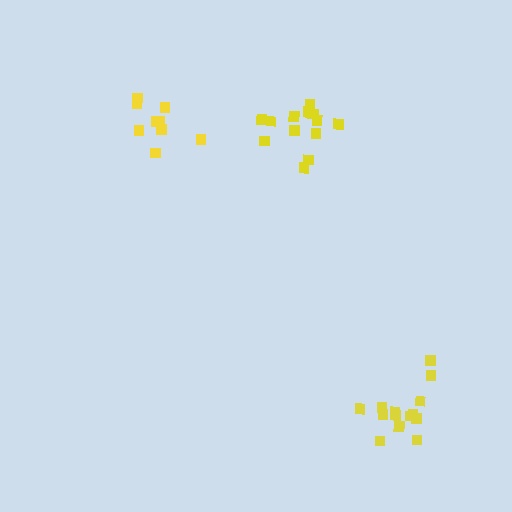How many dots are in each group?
Group 1: 9 dots, Group 2: 14 dots, Group 3: 13 dots (36 total).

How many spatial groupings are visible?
There are 3 spatial groupings.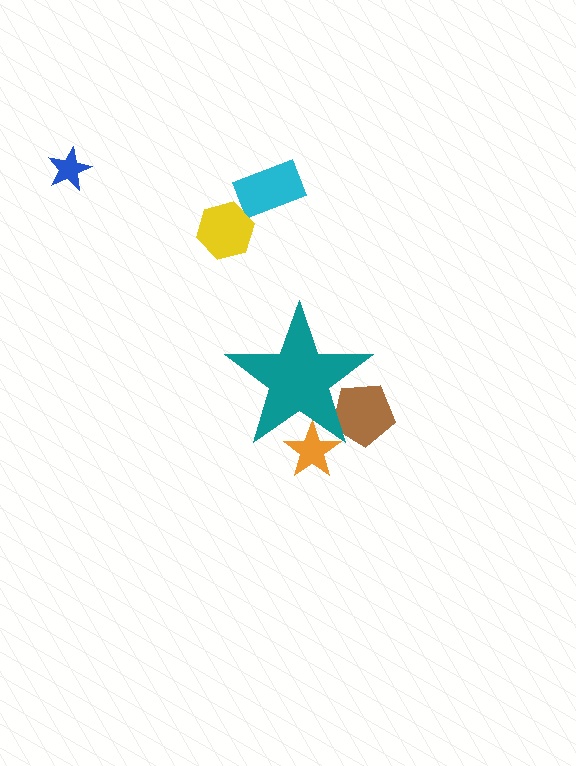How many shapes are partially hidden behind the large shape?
2 shapes are partially hidden.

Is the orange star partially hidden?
Yes, the orange star is partially hidden behind the teal star.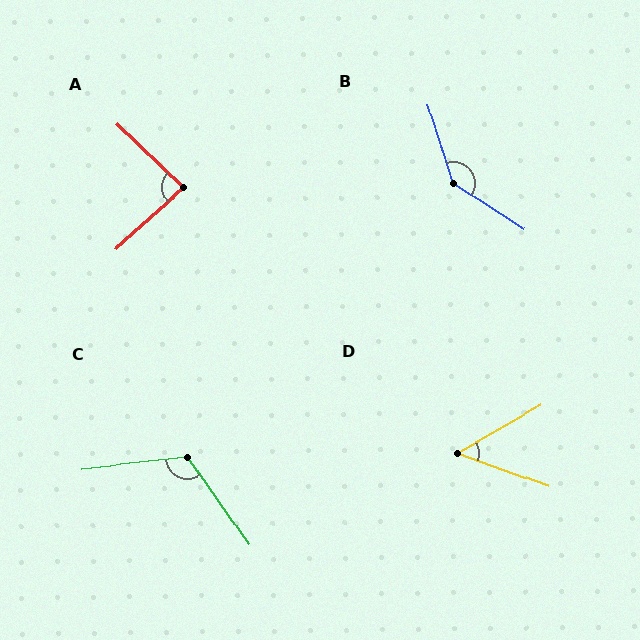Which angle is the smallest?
D, at approximately 50 degrees.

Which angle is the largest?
B, at approximately 140 degrees.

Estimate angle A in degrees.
Approximately 86 degrees.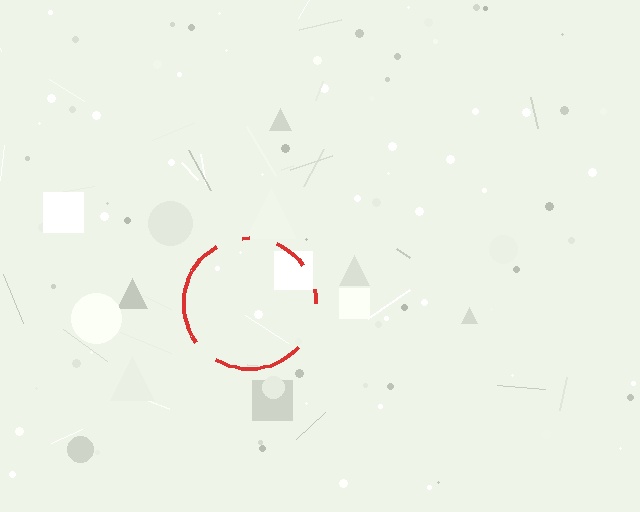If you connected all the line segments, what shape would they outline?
They would outline a circle.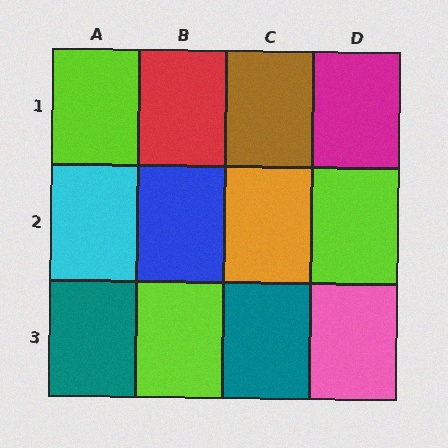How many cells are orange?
1 cell is orange.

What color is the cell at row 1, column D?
Magenta.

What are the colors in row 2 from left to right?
Cyan, blue, orange, lime.